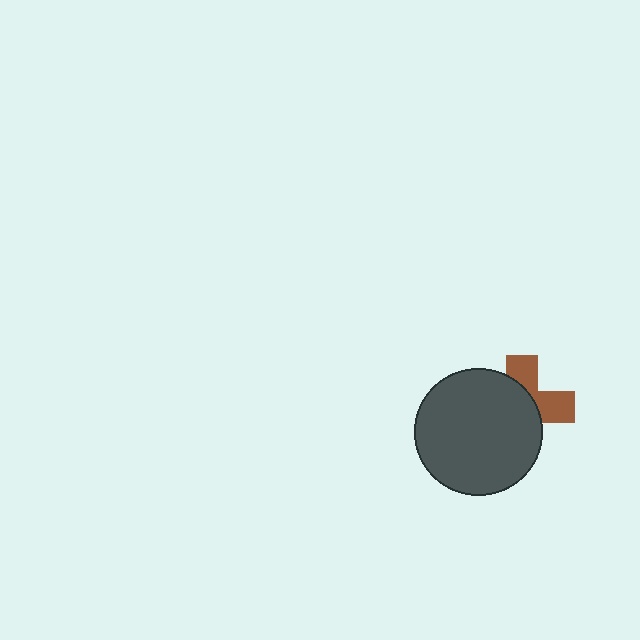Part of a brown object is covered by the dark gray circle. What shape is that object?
It is a cross.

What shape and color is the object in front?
The object in front is a dark gray circle.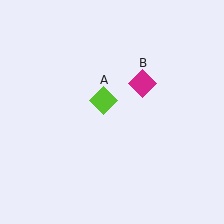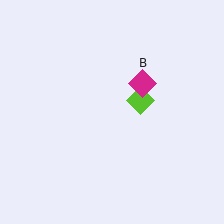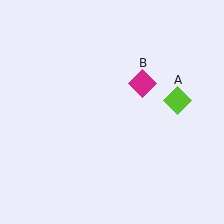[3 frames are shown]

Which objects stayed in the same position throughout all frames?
Magenta diamond (object B) remained stationary.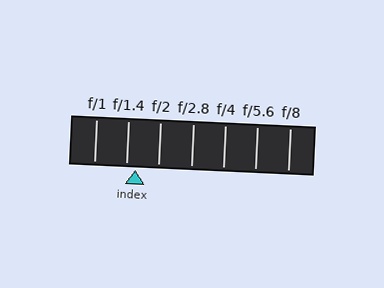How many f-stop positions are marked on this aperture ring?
There are 7 f-stop positions marked.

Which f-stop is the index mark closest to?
The index mark is closest to f/1.4.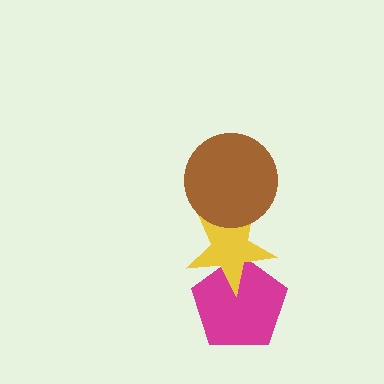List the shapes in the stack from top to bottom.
From top to bottom: the brown circle, the yellow star, the magenta pentagon.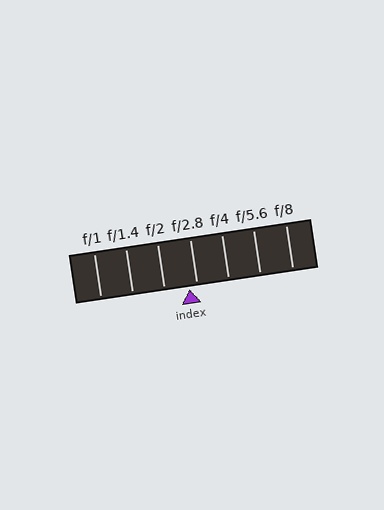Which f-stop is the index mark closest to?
The index mark is closest to f/2.8.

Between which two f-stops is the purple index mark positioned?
The index mark is between f/2 and f/2.8.